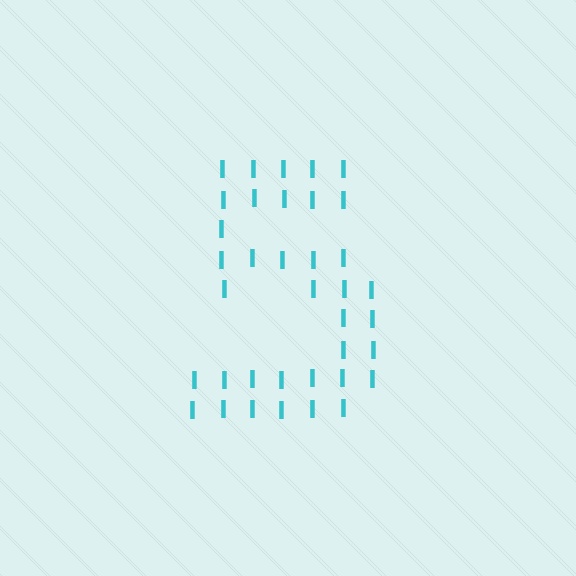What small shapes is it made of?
It is made of small letter I's.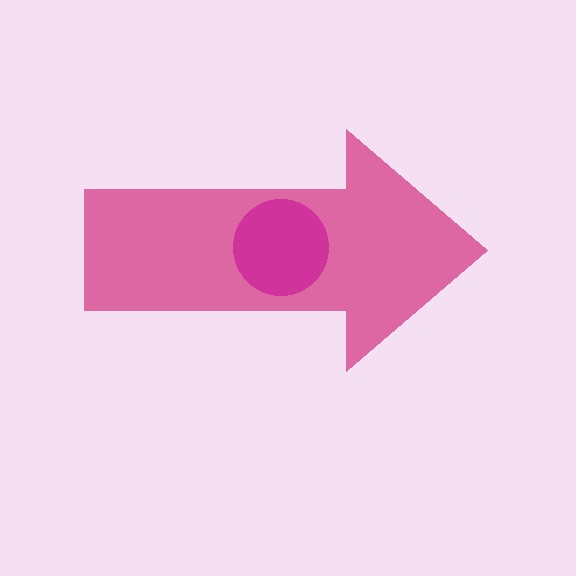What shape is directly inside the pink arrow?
The magenta circle.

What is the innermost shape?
The magenta circle.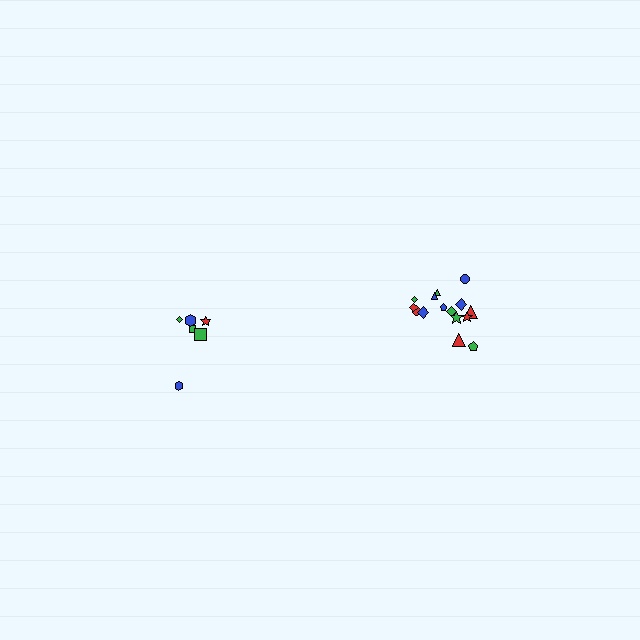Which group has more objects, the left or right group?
The right group.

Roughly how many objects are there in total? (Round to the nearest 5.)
Roughly 20 objects in total.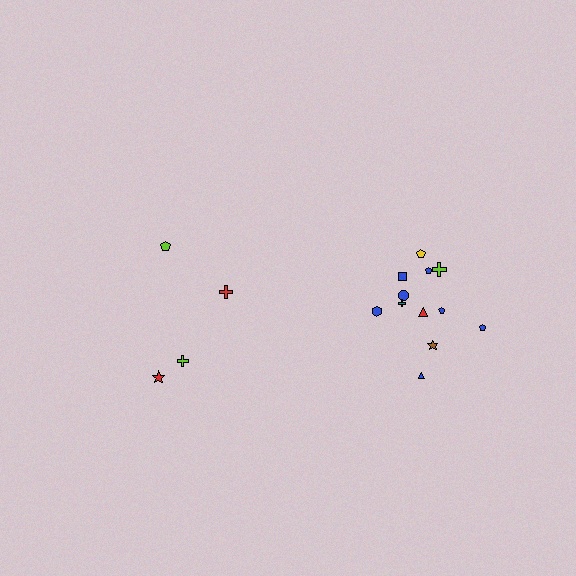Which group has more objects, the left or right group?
The right group.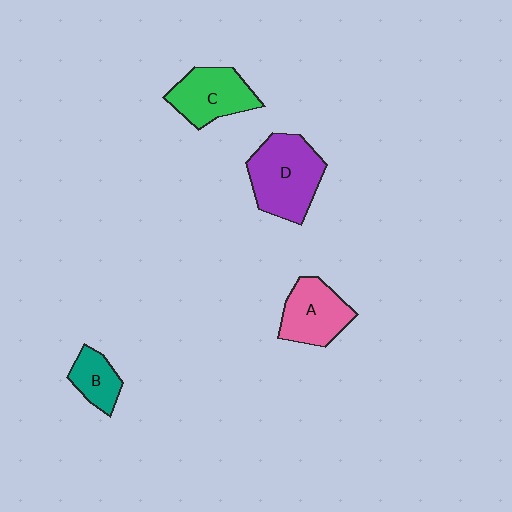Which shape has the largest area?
Shape D (purple).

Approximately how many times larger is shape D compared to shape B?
Approximately 2.2 times.